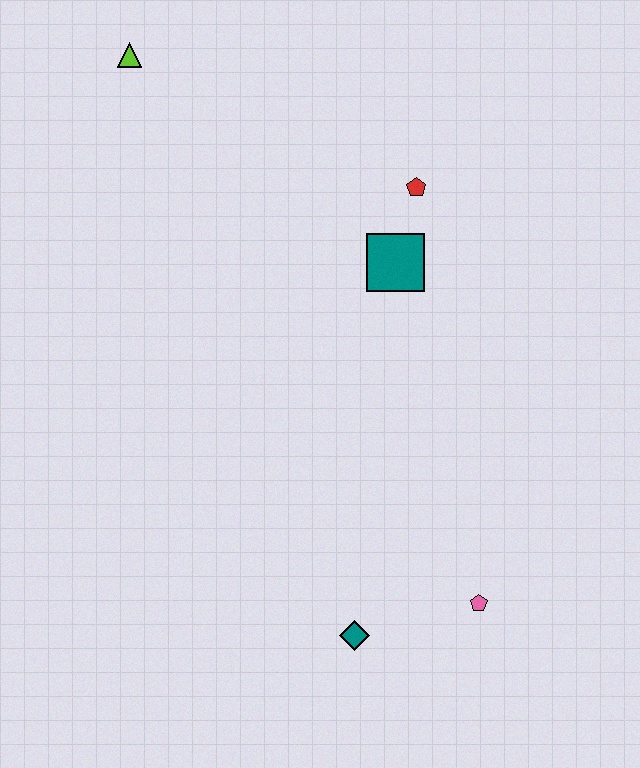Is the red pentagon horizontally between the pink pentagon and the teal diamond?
Yes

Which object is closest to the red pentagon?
The teal square is closest to the red pentagon.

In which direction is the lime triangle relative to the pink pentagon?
The lime triangle is above the pink pentagon.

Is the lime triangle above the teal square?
Yes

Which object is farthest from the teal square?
The teal diamond is farthest from the teal square.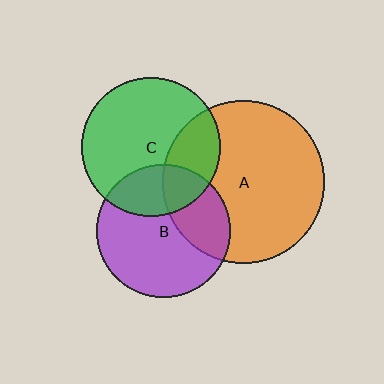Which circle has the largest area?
Circle A (orange).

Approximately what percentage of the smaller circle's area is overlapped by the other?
Approximately 25%.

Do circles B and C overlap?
Yes.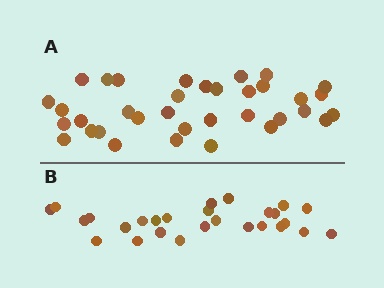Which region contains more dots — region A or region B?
Region A (the top region) has more dots.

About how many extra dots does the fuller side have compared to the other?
Region A has roughly 8 or so more dots than region B.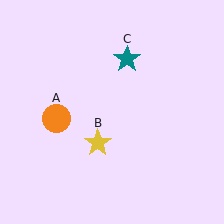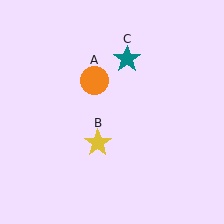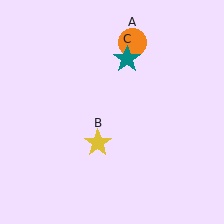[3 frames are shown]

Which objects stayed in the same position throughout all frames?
Yellow star (object B) and teal star (object C) remained stationary.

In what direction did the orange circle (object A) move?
The orange circle (object A) moved up and to the right.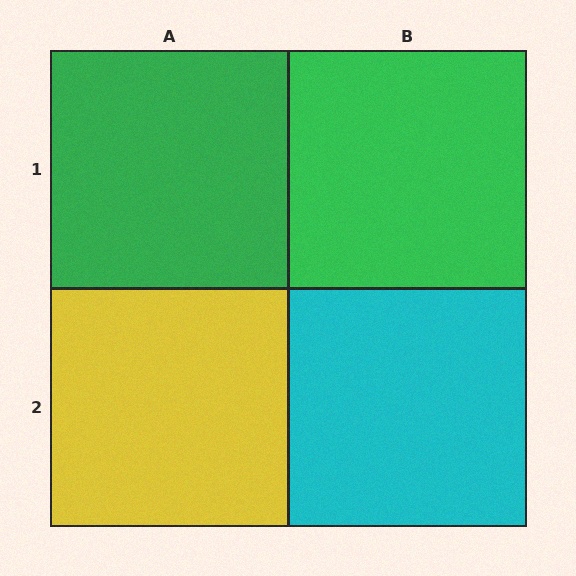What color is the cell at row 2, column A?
Yellow.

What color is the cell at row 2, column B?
Cyan.